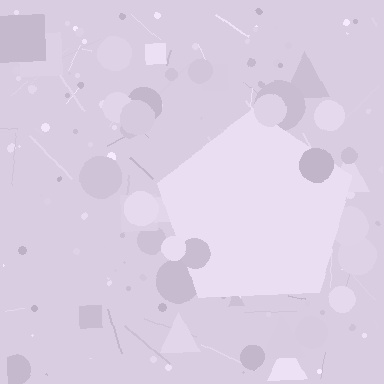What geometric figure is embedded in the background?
A pentagon is embedded in the background.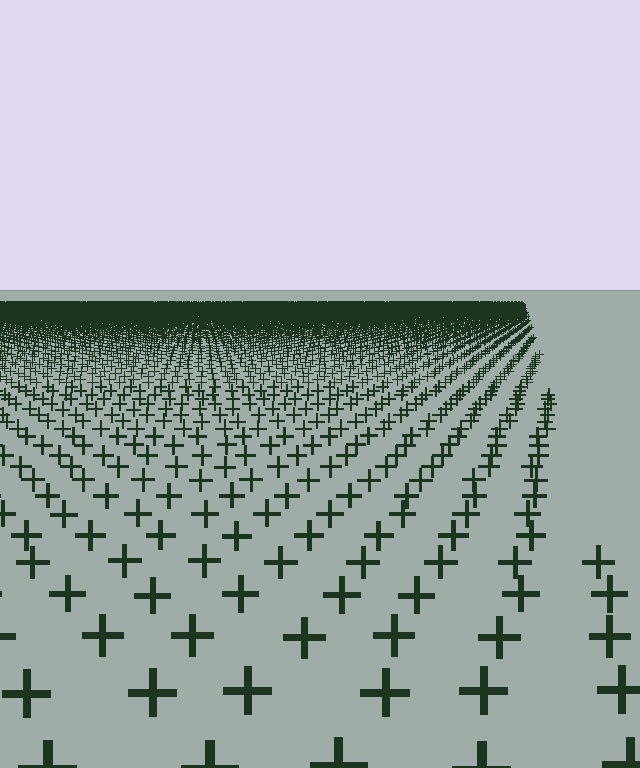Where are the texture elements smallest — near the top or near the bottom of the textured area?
Near the top.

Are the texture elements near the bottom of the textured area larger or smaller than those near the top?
Larger. Near the bottom, elements are closer to the viewer and appear at a bigger on-screen size.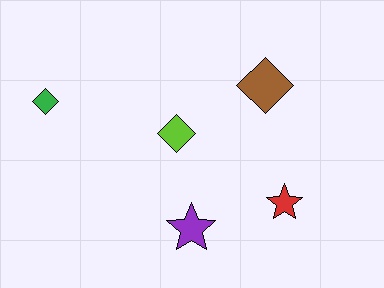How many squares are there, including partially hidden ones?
There are no squares.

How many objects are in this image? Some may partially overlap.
There are 5 objects.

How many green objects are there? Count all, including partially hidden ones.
There is 1 green object.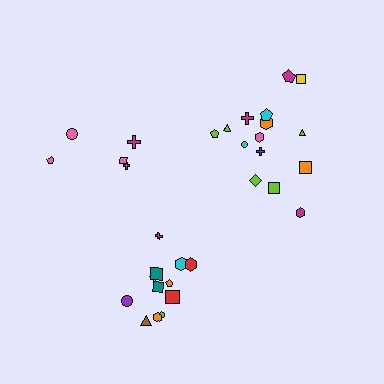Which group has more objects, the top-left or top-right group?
The top-right group.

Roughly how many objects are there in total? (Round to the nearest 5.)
Roughly 30 objects in total.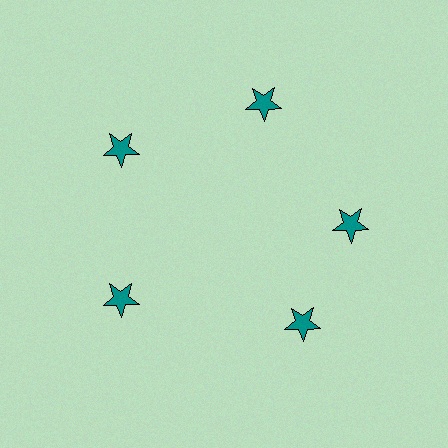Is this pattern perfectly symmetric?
No. The 5 teal stars are arranged in a ring, but one element near the 5 o'clock position is rotated out of alignment along the ring, breaking the 5-fold rotational symmetry.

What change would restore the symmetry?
The symmetry would be restored by rotating it back into even spacing with its neighbors so that all 5 stars sit at equal angles and equal distance from the center.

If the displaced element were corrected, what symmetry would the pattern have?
It would have 5-fold rotational symmetry — the pattern would map onto itself every 72 degrees.